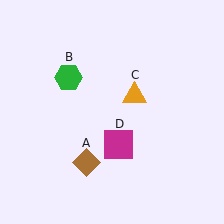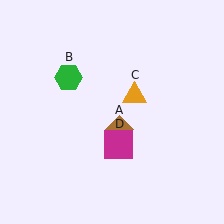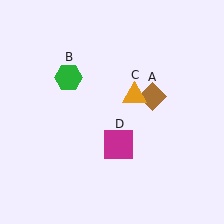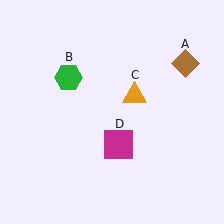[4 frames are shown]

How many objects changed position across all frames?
1 object changed position: brown diamond (object A).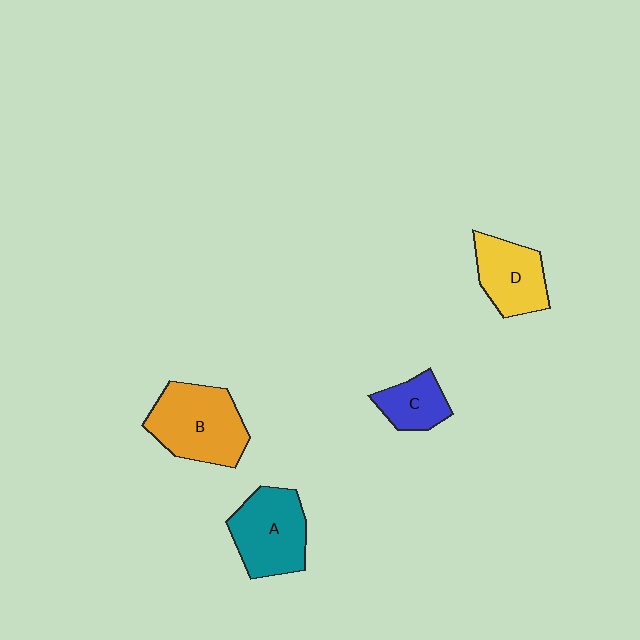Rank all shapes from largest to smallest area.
From largest to smallest: B (orange), A (teal), D (yellow), C (blue).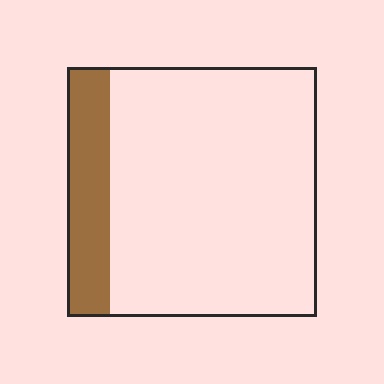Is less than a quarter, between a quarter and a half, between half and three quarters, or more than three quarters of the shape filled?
Less than a quarter.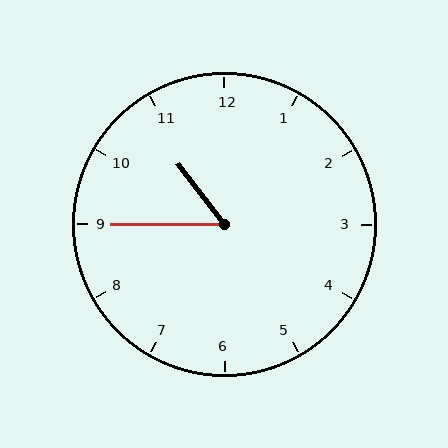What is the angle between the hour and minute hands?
Approximately 52 degrees.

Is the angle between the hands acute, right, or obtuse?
It is acute.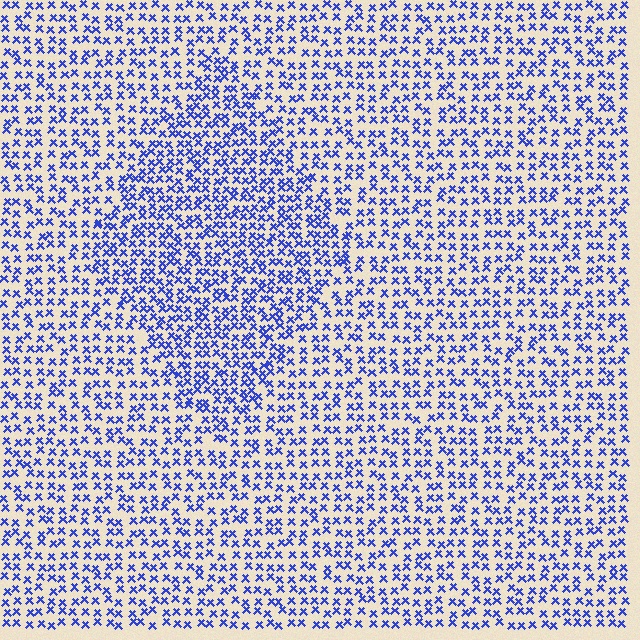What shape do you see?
I see a diamond.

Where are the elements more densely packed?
The elements are more densely packed inside the diamond boundary.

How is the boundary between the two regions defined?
The boundary is defined by a change in element density (approximately 1.5x ratio). All elements are the same color, size, and shape.